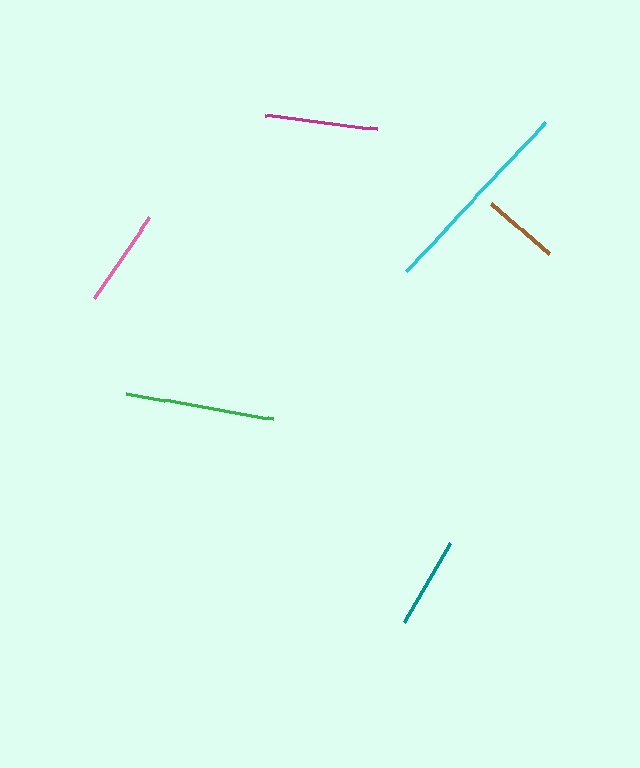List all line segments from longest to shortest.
From longest to shortest: cyan, green, magenta, pink, teal, brown.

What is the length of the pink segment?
The pink segment is approximately 99 pixels long.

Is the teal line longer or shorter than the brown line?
The teal line is longer than the brown line.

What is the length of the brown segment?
The brown segment is approximately 76 pixels long.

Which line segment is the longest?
The cyan line is the longest at approximately 204 pixels.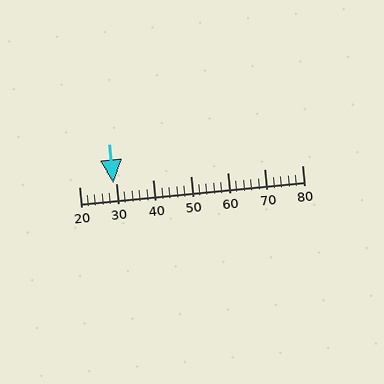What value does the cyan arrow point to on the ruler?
The cyan arrow points to approximately 29.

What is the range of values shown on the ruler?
The ruler shows values from 20 to 80.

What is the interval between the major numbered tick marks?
The major tick marks are spaced 10 units apart.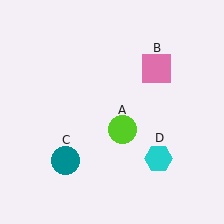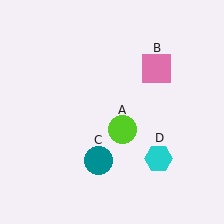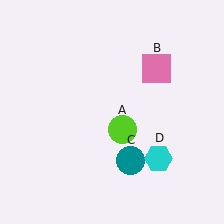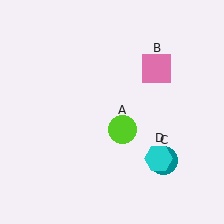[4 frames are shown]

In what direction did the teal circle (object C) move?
The teal circle (object C) moved right.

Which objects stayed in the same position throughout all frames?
Lime circle (object A) and pink square (object B) and cyan hexagon (object D) remained stationary.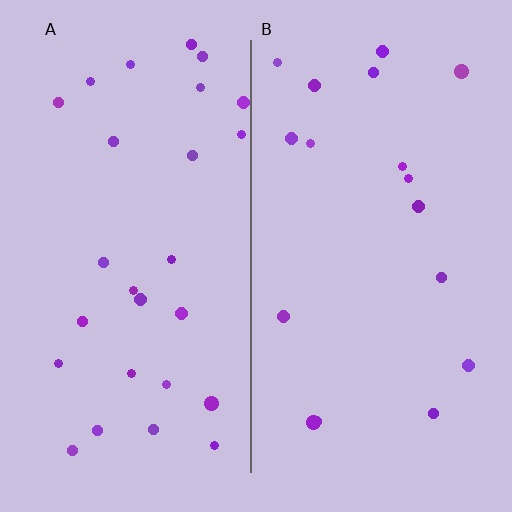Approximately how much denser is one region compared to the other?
Approximately 1.6× — region A over region B.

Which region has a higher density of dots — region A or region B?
A (the left).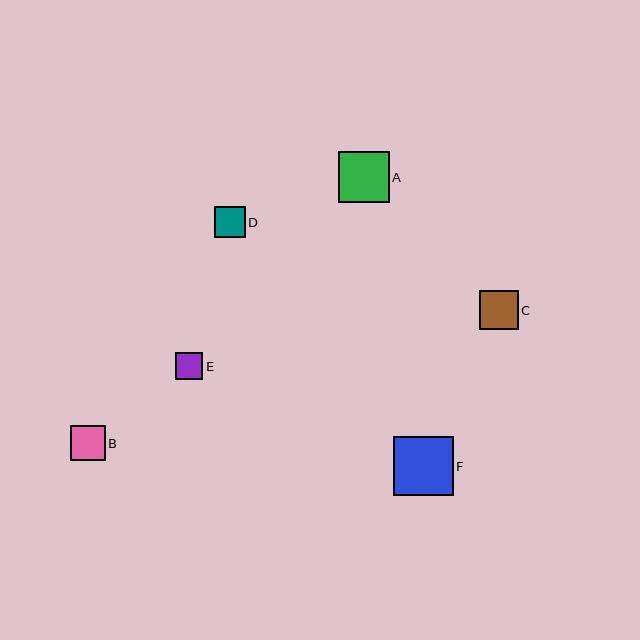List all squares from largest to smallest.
From largest to smallest: F, A, C, B, D, E.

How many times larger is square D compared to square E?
Square D is approximately 1.2 times the size of square E.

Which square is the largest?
Square F is the largest with a size of approximately 59 pixels.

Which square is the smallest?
Square E is the smallest with a size of approximately 27 pixels.